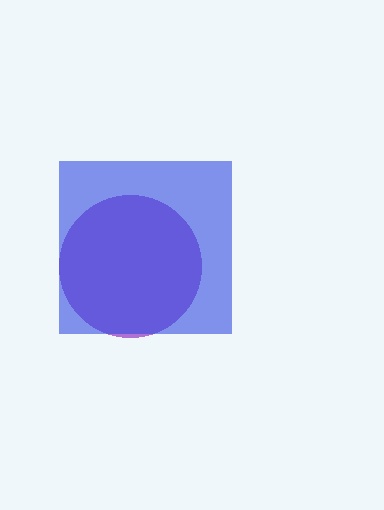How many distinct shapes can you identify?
There are 2 distinct shapes: a purple circle, a blue square.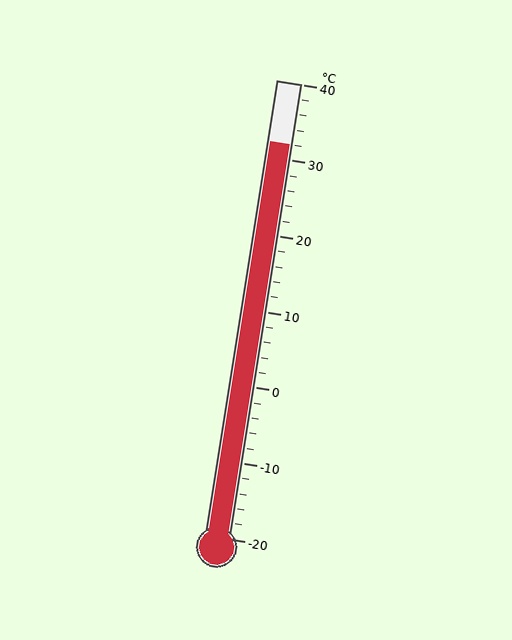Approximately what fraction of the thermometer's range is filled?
The thermometer is filled to approximately 85% of its range.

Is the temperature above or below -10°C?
The temperature is above -10°C.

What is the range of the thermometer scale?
The thermometer scale ranges from -20°C to 40°C.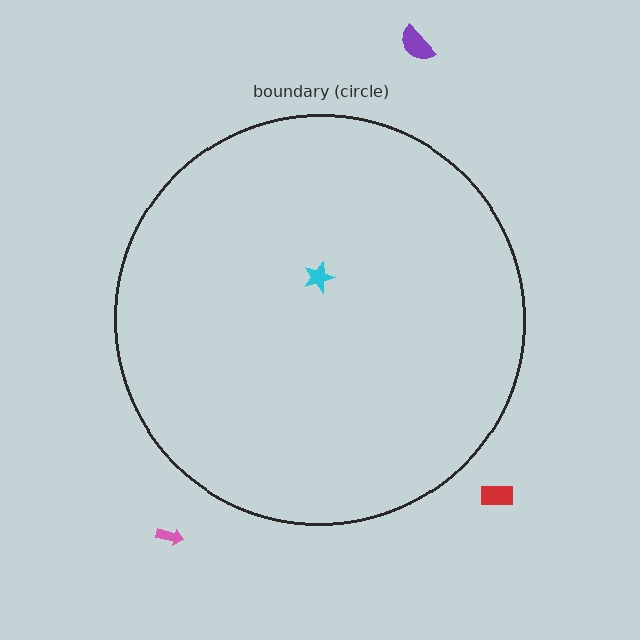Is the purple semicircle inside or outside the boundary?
Outside.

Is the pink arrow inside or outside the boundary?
Outside.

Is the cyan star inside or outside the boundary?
Inside.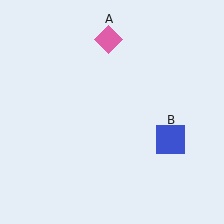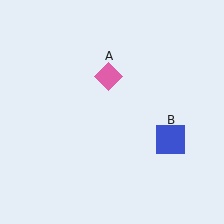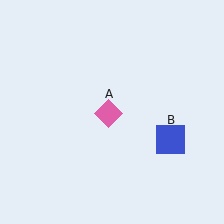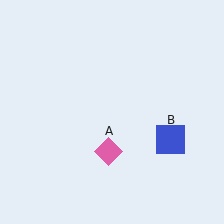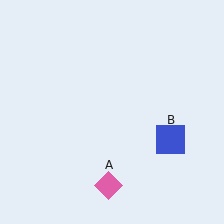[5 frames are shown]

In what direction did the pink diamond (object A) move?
The pink diamond (object A) moved down.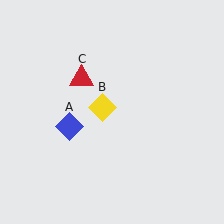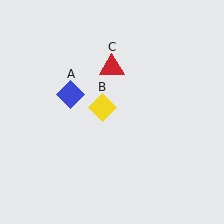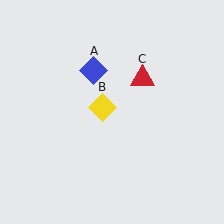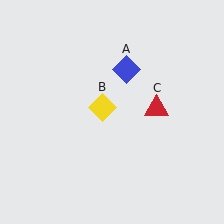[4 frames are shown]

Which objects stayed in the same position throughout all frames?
Yellow diamond (object B) remained stationary.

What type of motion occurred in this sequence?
The blue diamond (object A), red triangle (object C) rotated clockwise around the center of the scene.